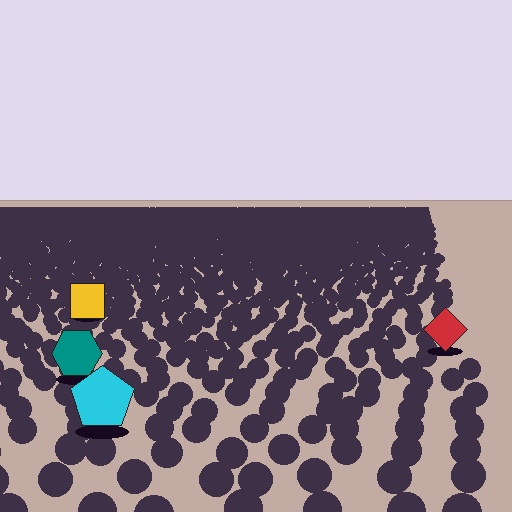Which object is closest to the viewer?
The cyan pentagon is closest. The texture marks near it are larger and more spread out.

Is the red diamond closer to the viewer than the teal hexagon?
No. The teal hexagon is closer — you can tell from the texture gradient: the ground texture is coarser near it.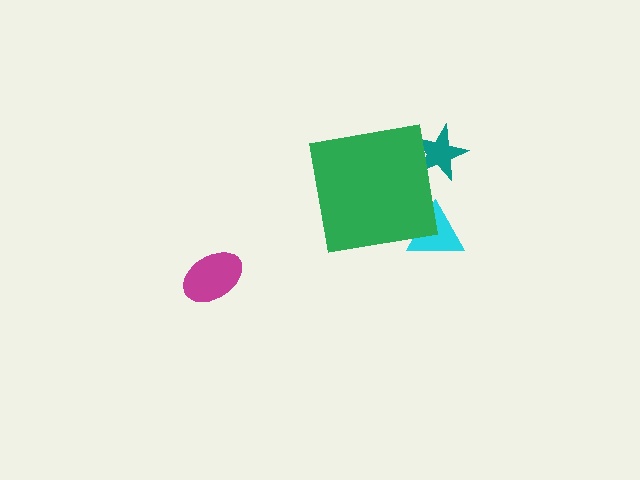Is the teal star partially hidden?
Yes, the teal star is partially hidden behind the green square.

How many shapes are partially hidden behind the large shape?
2 shapes are partially hidden.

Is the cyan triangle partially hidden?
Yes, the cyan triangle is partially hidden behind the green square.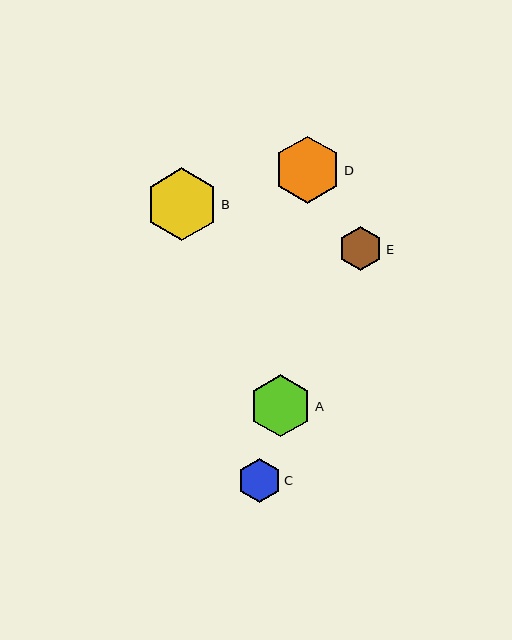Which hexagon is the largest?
Hexagon B is the largest with a size of approximately 73 pixels.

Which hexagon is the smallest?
Hexagon E is the smallest with a size of approximately 44 pixels.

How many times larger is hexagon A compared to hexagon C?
Hexagon A is approximately 1.4 times the size of hexagon C.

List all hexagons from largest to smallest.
From largest to smallest: B, D, A, C, E.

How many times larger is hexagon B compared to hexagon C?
Hexagon B is approximately 1.7 times the size of hexagon C.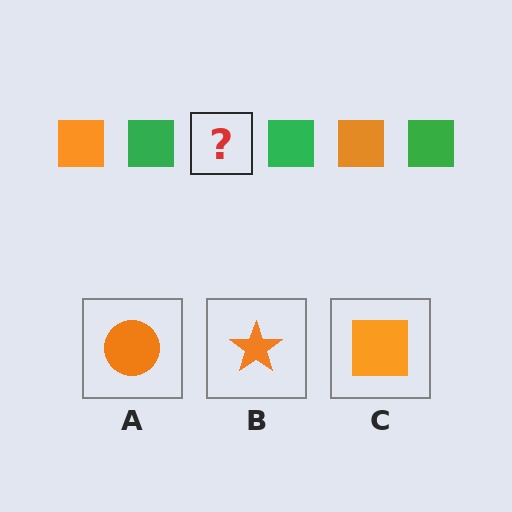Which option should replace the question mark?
Option C.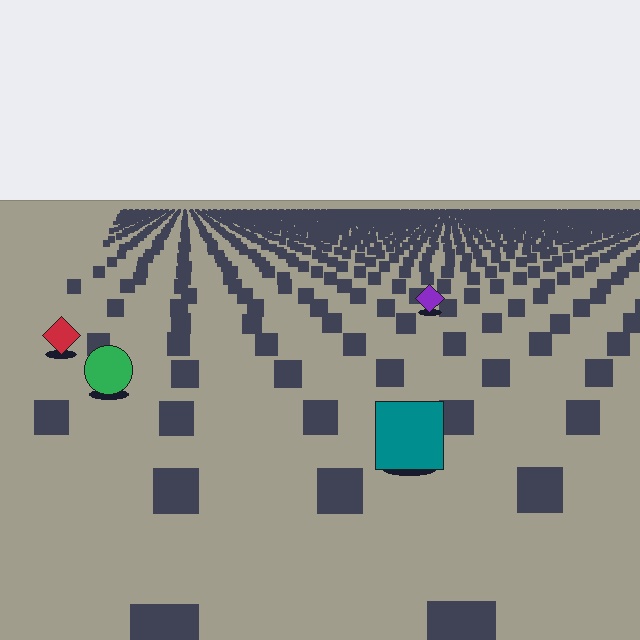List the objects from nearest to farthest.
From nearest to farthest: the teal square, the green circle, the red diamond, the purple diamond.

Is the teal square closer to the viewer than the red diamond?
Yes. The teal square is closer — you can tell from the texture gradient: the ground texture is coarser near it.